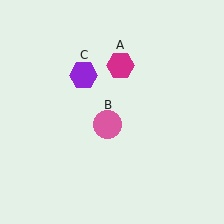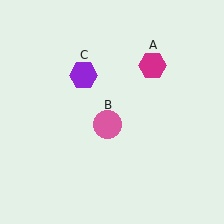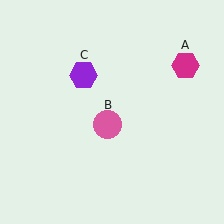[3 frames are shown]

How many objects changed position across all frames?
1 object changed position: magenta hexagon (object A).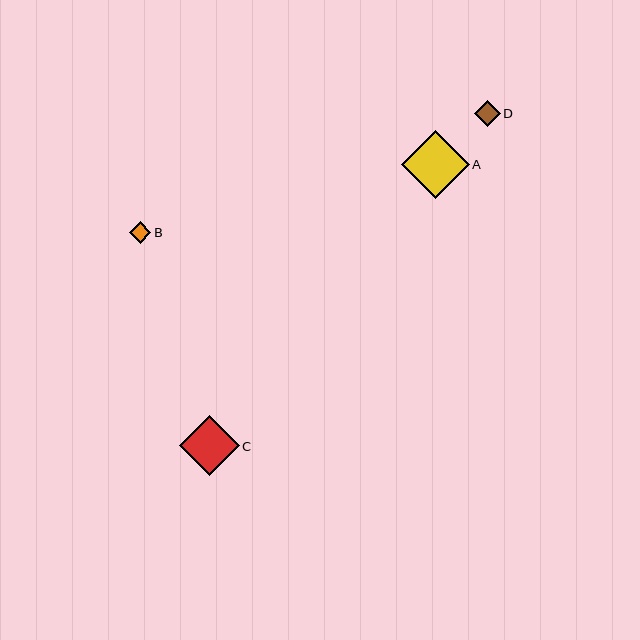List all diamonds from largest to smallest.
From largest to smallest: A, C, D, B.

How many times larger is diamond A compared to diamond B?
Diamond A is approximately 3.2 times the size of diamond B.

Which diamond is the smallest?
Diamond B is the smallest with a size of approximately 21 pixels.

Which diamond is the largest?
Diamond A is the largest with a size of approximately 68 pixels.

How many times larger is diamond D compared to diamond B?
Diamond D is approximately 1.2 times the size of diamond B.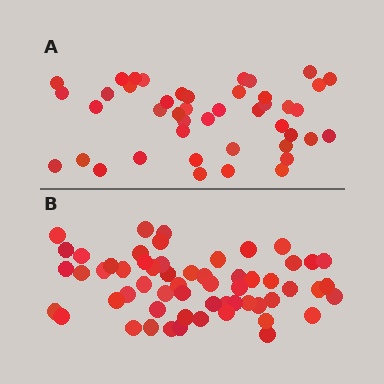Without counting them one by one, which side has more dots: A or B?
Region B (the bottom region) has more dots.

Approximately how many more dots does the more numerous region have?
Region B has approximately 15 more dots than region A.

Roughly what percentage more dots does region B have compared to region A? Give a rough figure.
About 30% more.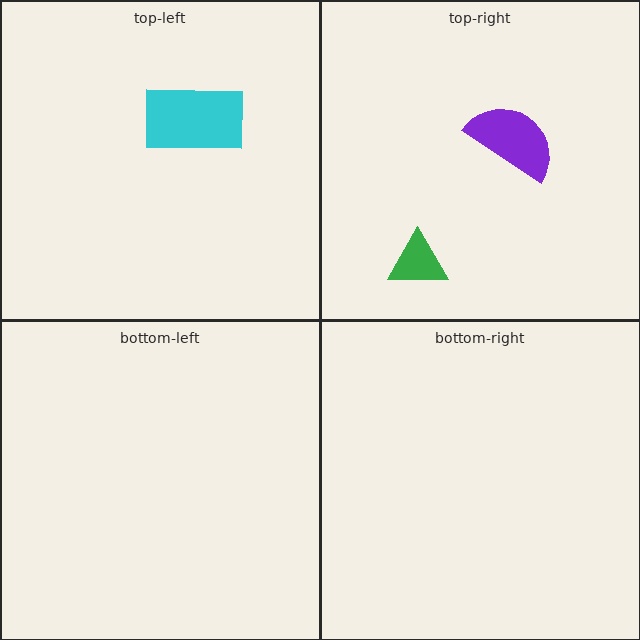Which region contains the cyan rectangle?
The top-left region.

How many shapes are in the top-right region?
2.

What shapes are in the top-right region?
The purple semicircle, the green triangle.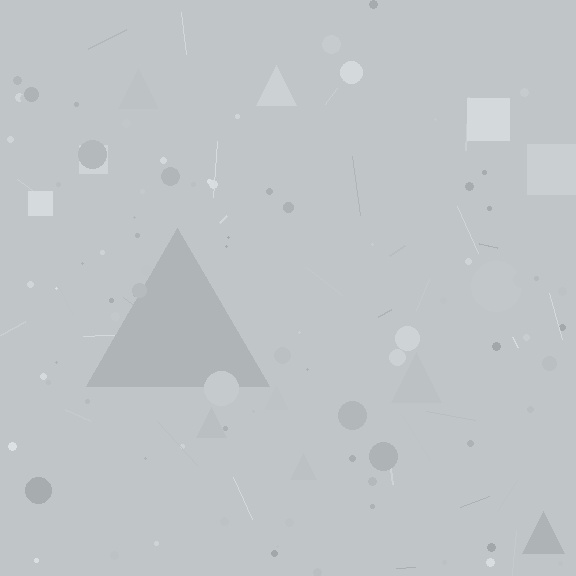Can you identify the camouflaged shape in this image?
The camouflaged shape is a triangle.